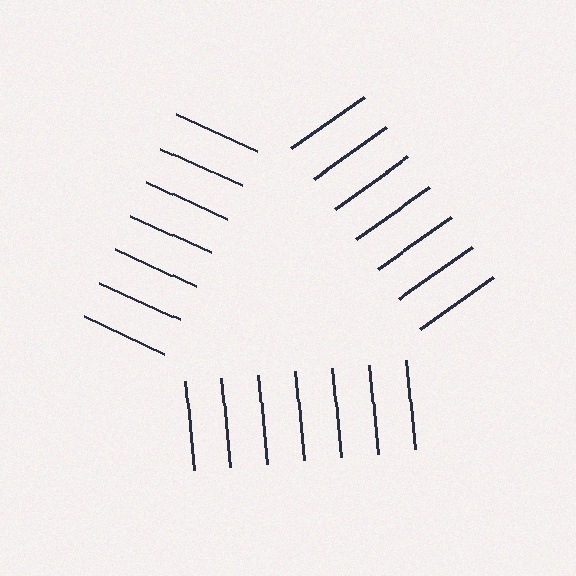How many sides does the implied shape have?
3 sides — the line-ends trace a triangle.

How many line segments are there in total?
21 — 7 along each of the 3 edges.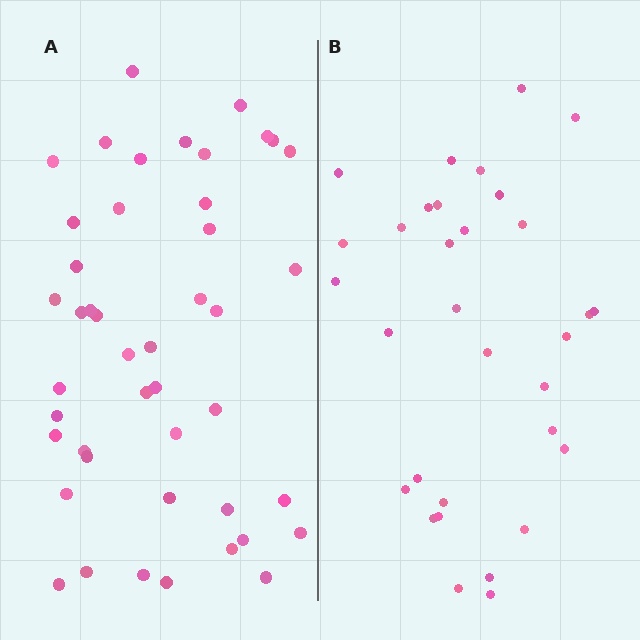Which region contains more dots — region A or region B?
Region A (the left region) has more dots.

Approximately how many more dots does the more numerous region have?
Region A has approximately 15 more dots than region B.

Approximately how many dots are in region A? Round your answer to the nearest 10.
About 40 dots. (The exact count is 45, which rounds to 40.)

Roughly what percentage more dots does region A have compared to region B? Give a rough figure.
About 40% more.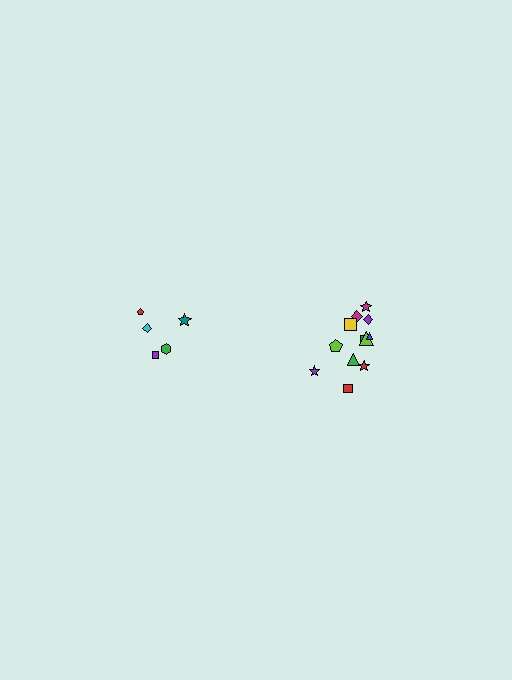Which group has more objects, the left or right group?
The right group.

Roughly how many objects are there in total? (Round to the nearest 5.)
Roughly 15 objects in total.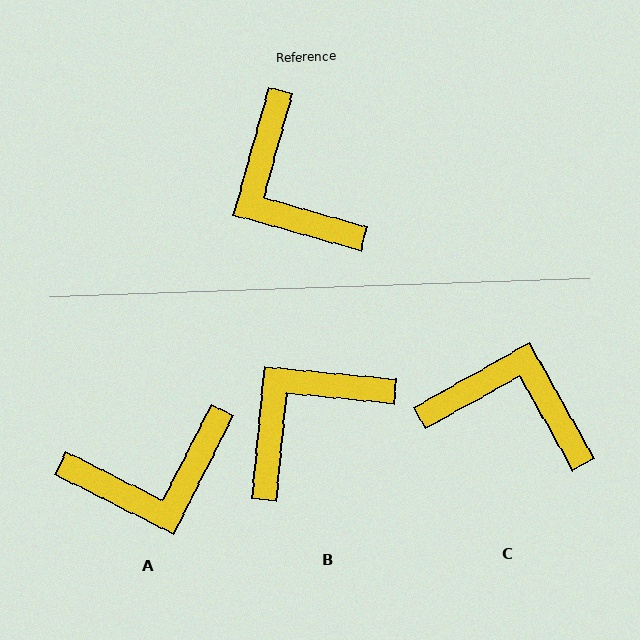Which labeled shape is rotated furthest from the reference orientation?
C, about 135 degrees away.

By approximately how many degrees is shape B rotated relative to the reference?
Approximately 80 degrees clockwise.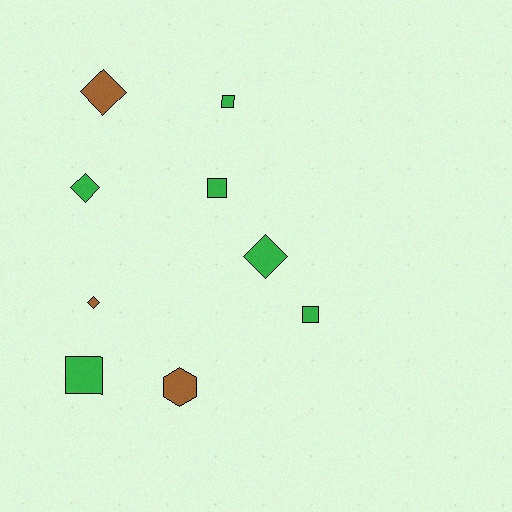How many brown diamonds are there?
There are 2 brown diamonds.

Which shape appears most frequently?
Square, with 4 objects.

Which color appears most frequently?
Green, with 6 objects.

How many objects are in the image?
There are 9 objects.